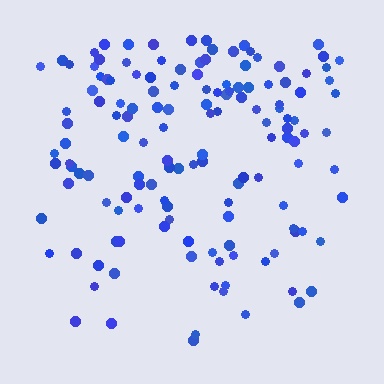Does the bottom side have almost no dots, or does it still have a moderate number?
Still a moderate number, just noticeably fewer than the top.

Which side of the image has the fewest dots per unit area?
The bottom.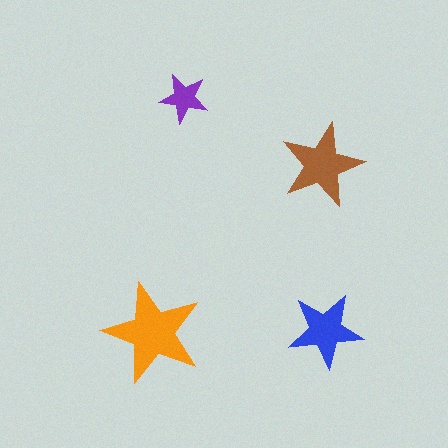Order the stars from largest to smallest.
the orange one, the brown one, the blue one, the purple one.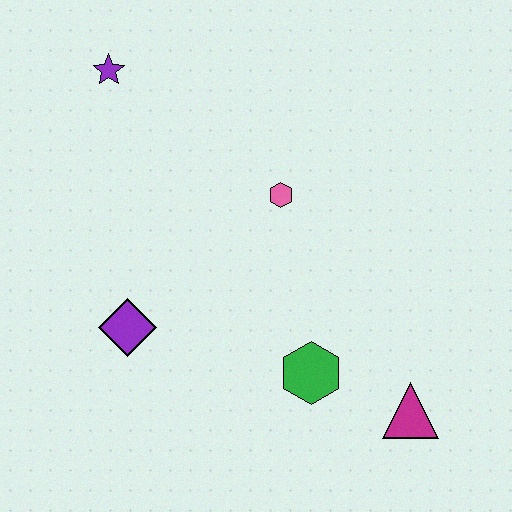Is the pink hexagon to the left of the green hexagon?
Yes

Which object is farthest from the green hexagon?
The purple star is farthest from the green hexagon.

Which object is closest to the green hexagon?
The magenta triangle is closest to the green hexagon.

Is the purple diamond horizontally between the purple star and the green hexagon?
Yes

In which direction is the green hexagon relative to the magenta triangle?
The green hexagon is to the left of the magenta triangle.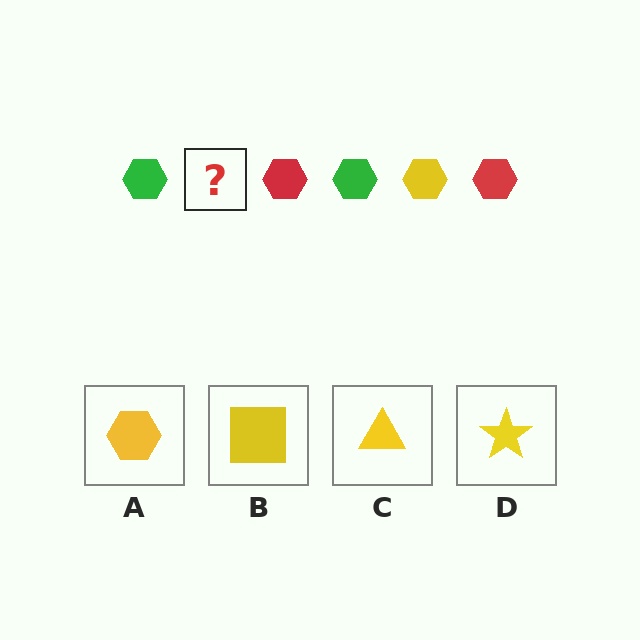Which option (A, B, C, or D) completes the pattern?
A.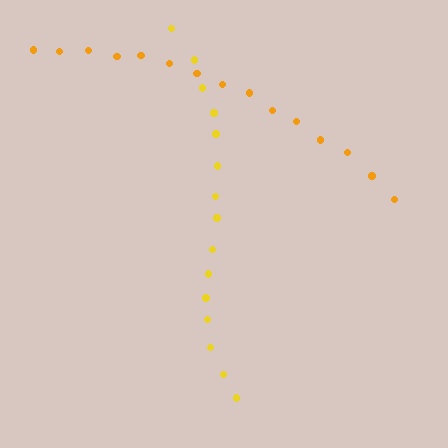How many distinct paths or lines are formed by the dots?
There are 2 distinct paths.